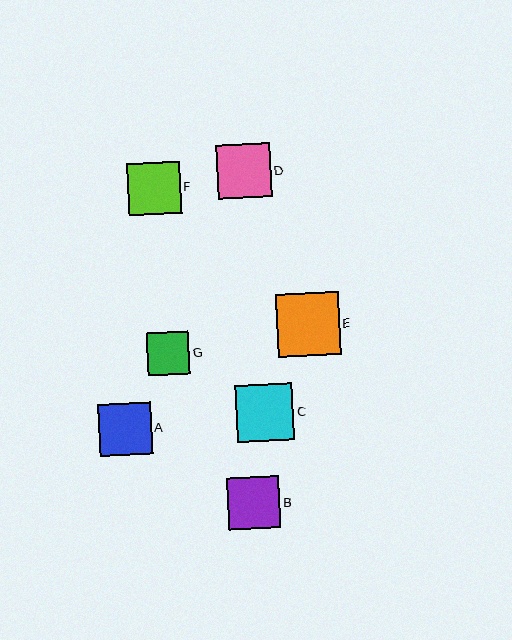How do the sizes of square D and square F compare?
Square D and square F are approximately the same size.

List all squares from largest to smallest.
From largest to smallest: E, C, D, A, F, B, G.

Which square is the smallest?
Square G is the smallest with a size of approximately 43 pixels.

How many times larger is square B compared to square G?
Square B is approximately 1.2 times the size of square G.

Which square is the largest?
Square E is the largest with a size of approximately 63 pixels.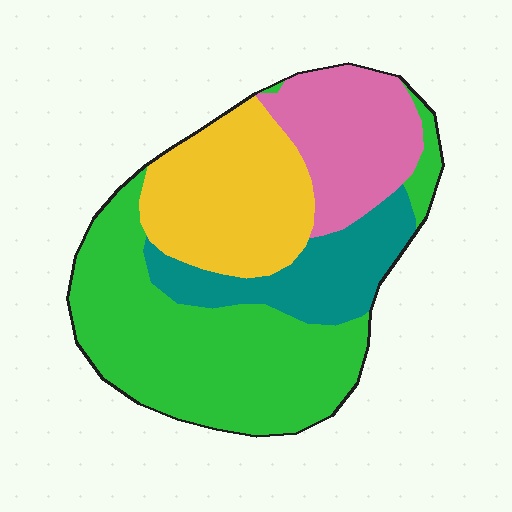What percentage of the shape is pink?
Pink covers around 20% of the shape.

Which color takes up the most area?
Green, at roughly 40%.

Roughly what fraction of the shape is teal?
Teal covers about 15% of the shape.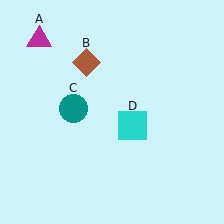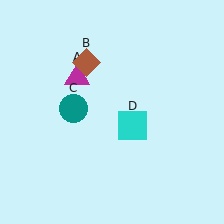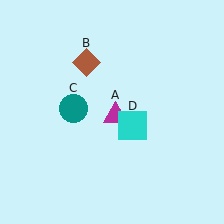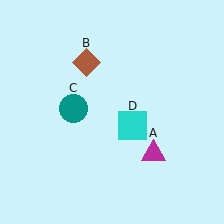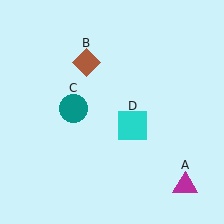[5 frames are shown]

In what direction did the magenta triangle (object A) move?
The magenta triangle (object A) moved down and to the right.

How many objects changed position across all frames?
1 object changed position: magenta triangle (object A).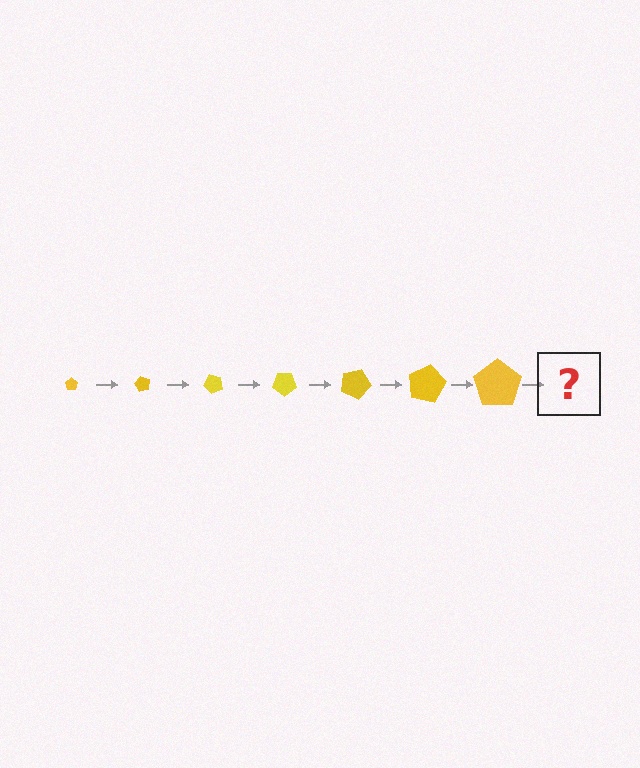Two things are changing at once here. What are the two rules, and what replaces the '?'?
The two rules are that the pentagon grows larger each step and it rotates 60 degrees each step. The '?' should be a pentagon, larger than the previous one and rotated 420 degrees from the start.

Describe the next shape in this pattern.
It should be a pentagon, larger than the previous one and rotated 420 degrees from the start.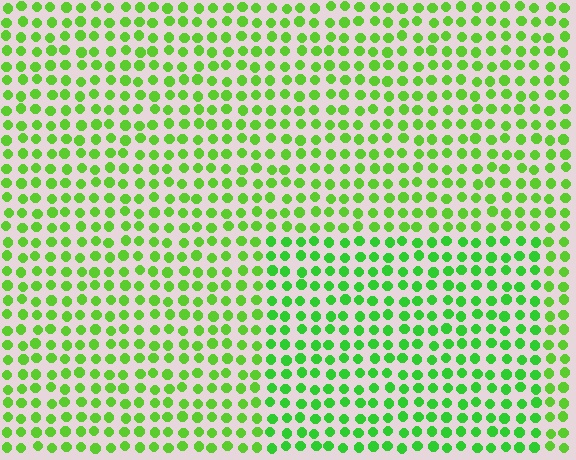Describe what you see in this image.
The image is filled with small lime elements in a uniform arrangement. A rectangle-shaped region is visible where the elements are tinted to a slightly different hue, forming a subtle color boundary.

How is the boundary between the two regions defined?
The boundary is defined purely by a slight shift in hue (about 18 degrees). Spacing, size, and orientation are identical on both sides.